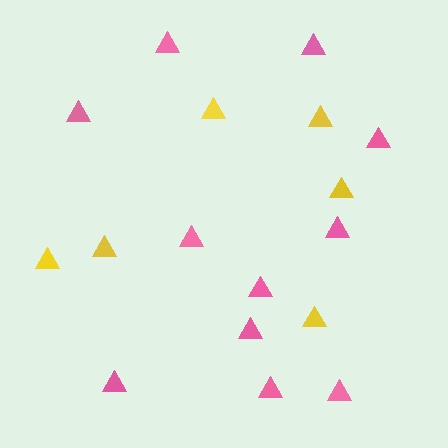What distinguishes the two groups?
There are 2 groups: one group of pink triangles (11) and one group of yellow triangles (6).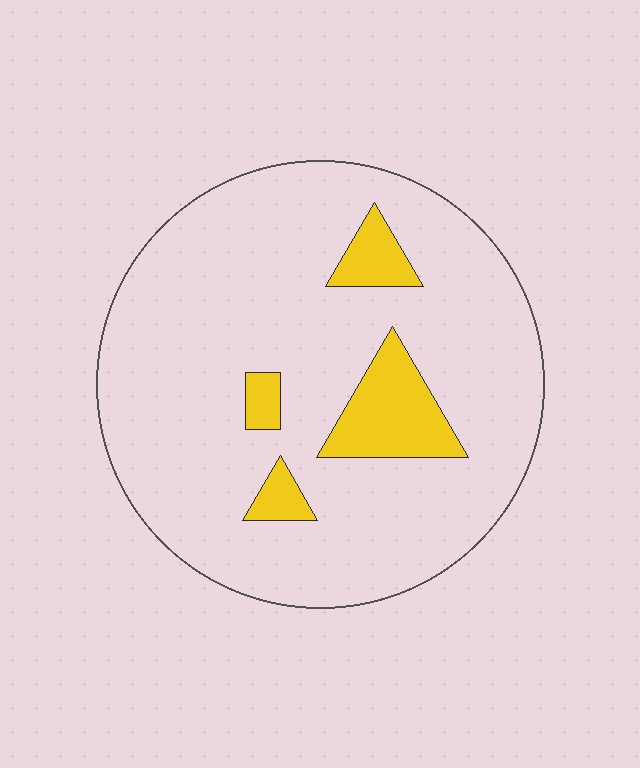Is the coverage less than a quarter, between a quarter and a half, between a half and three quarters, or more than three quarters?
Less than a quarter.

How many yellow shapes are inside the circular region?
4.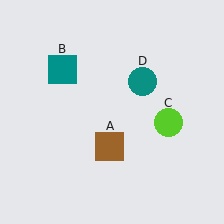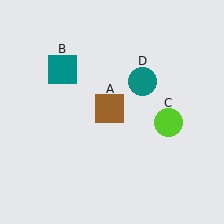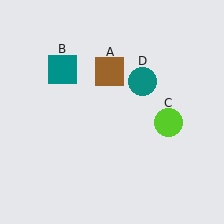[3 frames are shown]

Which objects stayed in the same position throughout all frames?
Teal square (object B) and lime circle (object C) and teal circle (object D) remained stationary.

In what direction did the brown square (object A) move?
The brown square (object A) moved up.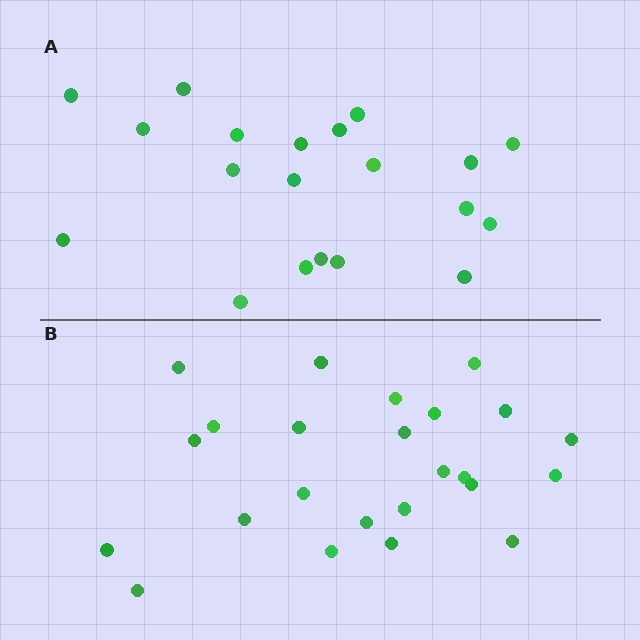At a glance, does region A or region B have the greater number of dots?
Region B (the bottom region) has more dots.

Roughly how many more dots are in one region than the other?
Region B has about 4 more dots than region A.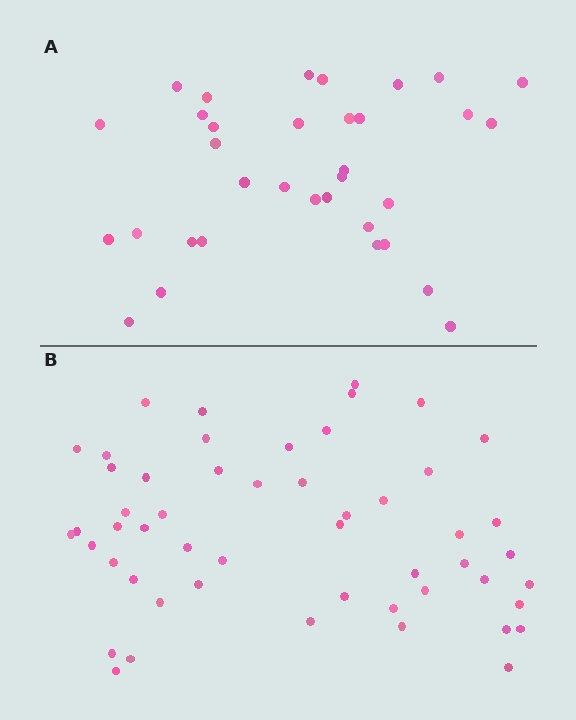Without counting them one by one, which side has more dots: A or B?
Region B (the bottom region) has more dots.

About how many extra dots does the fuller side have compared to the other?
Region B has approximately 20 more dots than region A.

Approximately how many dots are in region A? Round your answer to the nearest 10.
About 30 dots. (The exact count is 34, which rounds to 30.)